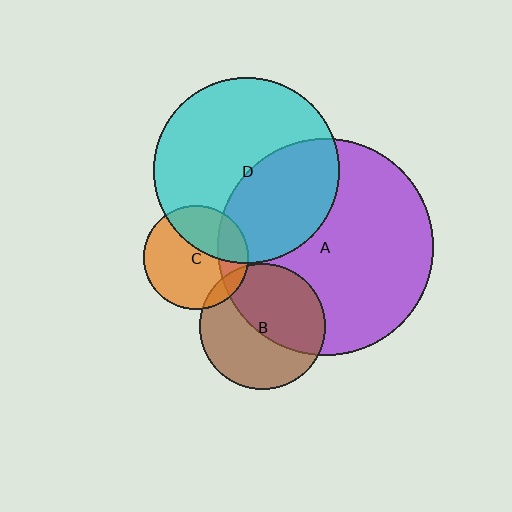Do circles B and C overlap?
Yes.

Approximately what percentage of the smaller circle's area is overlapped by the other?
Approximately 10%.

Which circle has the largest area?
Circle A (purple).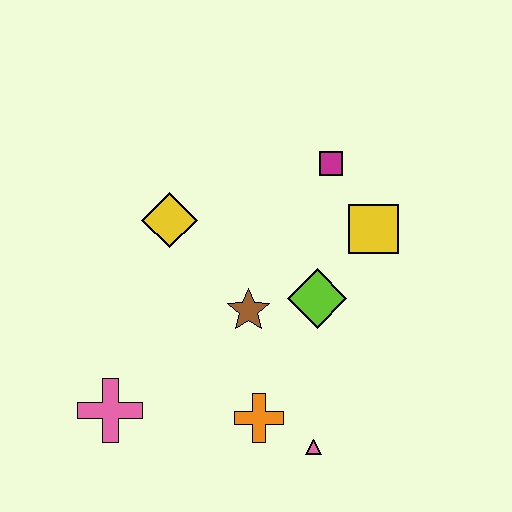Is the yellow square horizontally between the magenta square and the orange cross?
No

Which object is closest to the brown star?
The lime diamond is closest to the brown star.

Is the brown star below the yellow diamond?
Yes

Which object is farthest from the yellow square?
The pink cross is farthest from the yellow square.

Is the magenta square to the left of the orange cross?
No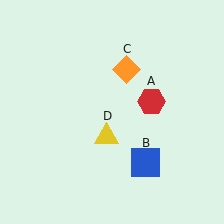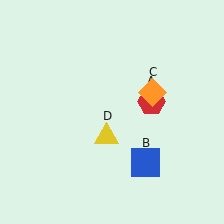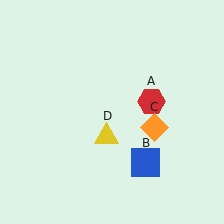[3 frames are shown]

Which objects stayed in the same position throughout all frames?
Red hexagon (object A) and blue square (object B) and yellow triangle (object D) remained stationary.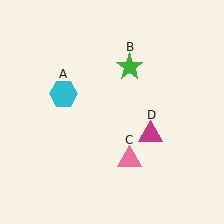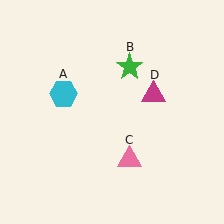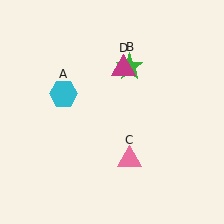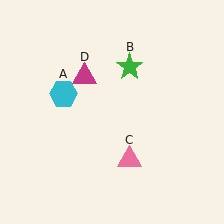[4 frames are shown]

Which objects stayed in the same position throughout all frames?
Cyan hexagon (object A) and green star (object B) and pink triangle (object C) remained stationary.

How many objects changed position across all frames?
1 object changed position: magenta triangle (object D).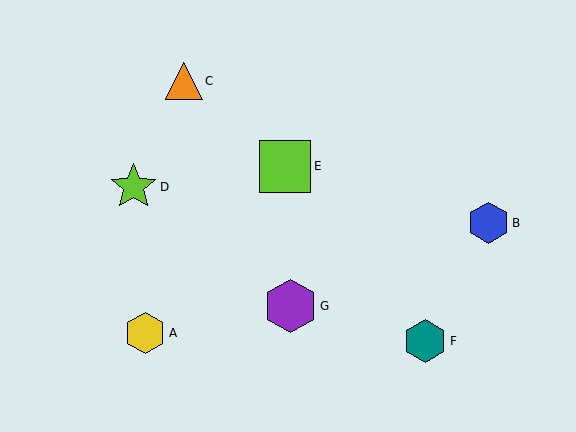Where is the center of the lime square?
The center of the lime square is at (285, 166).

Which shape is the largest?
The purple hexagon (labeled G) is the largest.